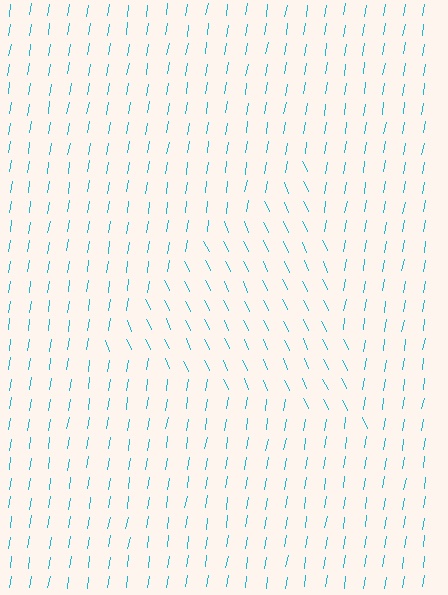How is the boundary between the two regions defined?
The boundary is defined purely by a change in line orientation (approximately 34 degrees difference). All lines are the same color and thickness.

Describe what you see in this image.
The image is filled with small cyan line segments. A triangle region in the image has lines oriented differently from the surrounding lines, creating a visible texture boundary.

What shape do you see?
I see a triangle.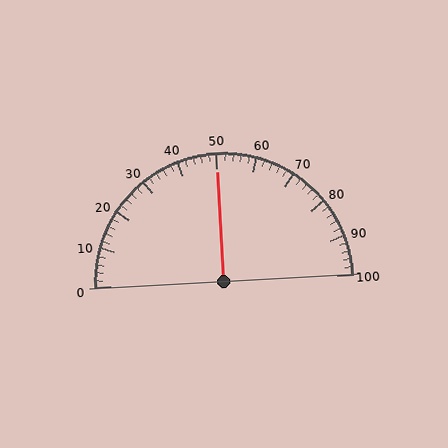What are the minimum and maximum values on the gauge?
The gauge ranges from 0 to 100.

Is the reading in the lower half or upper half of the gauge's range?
The reading is in the upper half of the range (0 to 100).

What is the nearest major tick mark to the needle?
The nearest major tick mark is 50.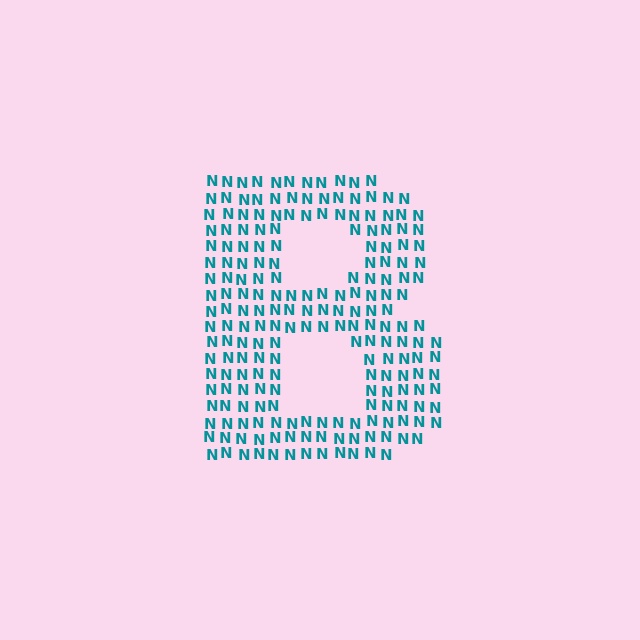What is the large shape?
The large shape is the letter B.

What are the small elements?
The small elements are letter N's.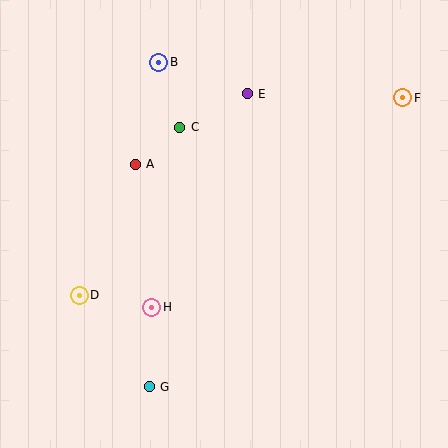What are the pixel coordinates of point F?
Point F is at (403, 98).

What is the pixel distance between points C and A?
The distance between C and A is 58 pixels.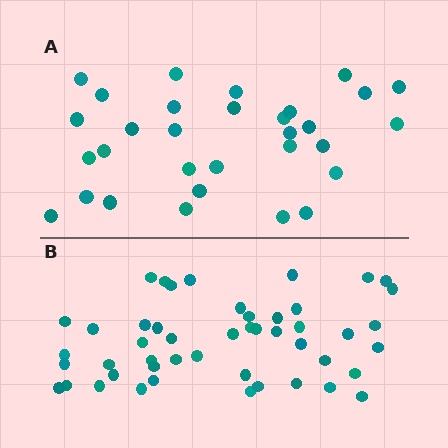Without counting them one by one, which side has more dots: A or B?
Region B (the bottom region) has more dots.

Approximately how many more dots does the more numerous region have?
Region B has approximately 15 more dots than region A.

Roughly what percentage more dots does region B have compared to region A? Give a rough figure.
About 55% more.